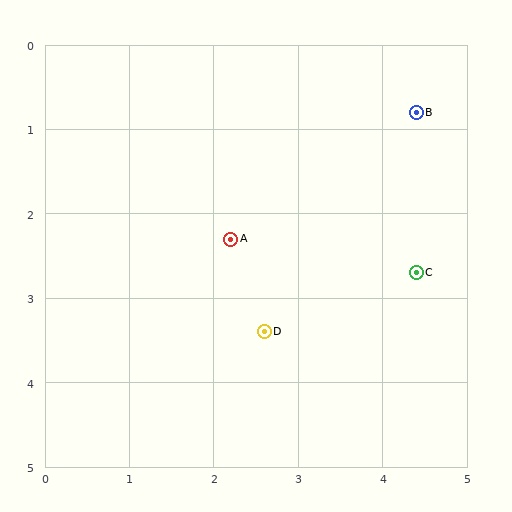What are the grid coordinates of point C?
Point C is at approximately (4.4, 2.7).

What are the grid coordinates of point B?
Point B is at approximately (4.4, 0.8).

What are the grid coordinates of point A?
Point A is at approximately (2.2, 2.3).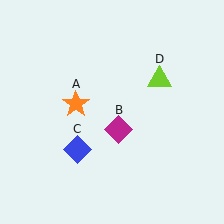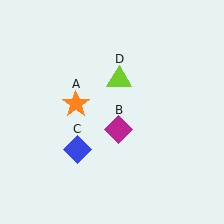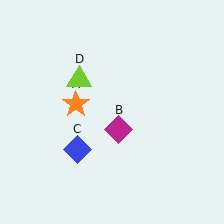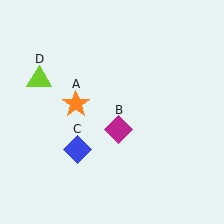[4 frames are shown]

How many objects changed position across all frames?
1 object changed position: lime triangle (object D).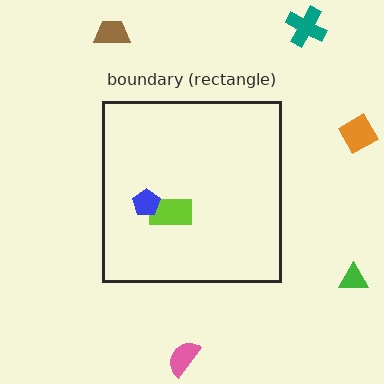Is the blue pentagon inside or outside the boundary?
Inside.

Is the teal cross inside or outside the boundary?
Outside.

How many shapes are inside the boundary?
2 inside, 5 outside.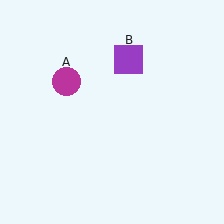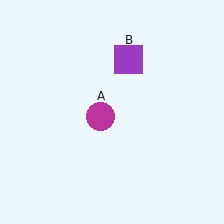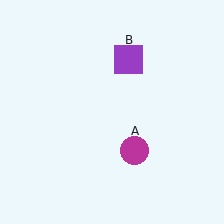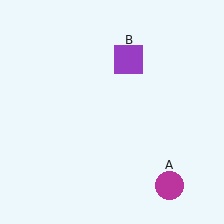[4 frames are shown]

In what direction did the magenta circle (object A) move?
The magenta circle (object A) moved down and to the right.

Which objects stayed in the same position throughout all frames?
Purple square (object B) remained stationary.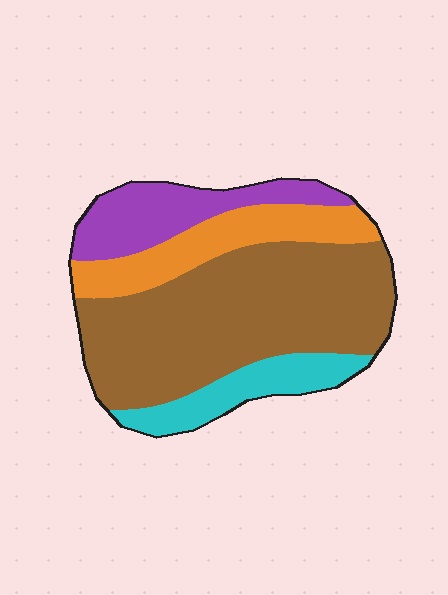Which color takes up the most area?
Brown, at roughly 55%.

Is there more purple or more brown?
Brown.